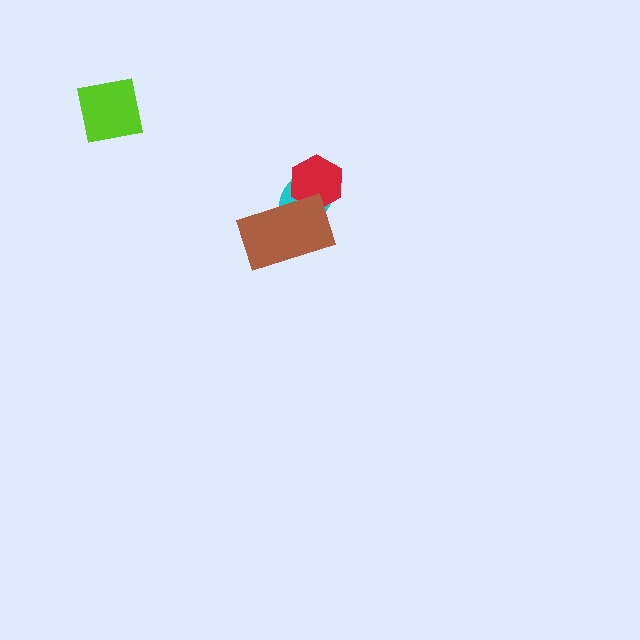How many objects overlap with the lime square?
0 objects overlap with the lime square.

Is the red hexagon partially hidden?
Yes, it is partially covered by another shape.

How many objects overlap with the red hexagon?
2 objects overlap with the red hexagon.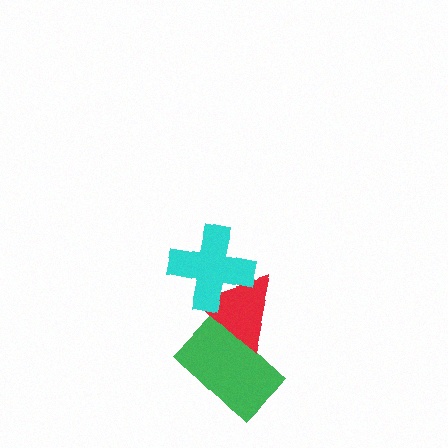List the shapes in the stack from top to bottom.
From top to bottom: the cyan cross, the red triangle, the green rectangle.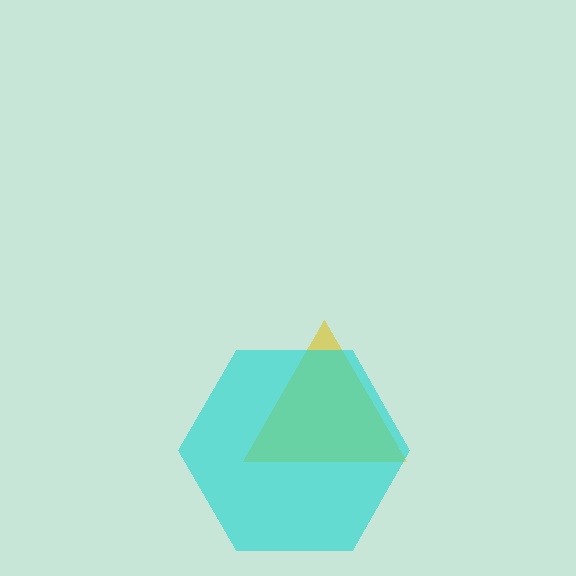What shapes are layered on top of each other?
The layered shapes are: a yellow triangle, a cyan hexagon.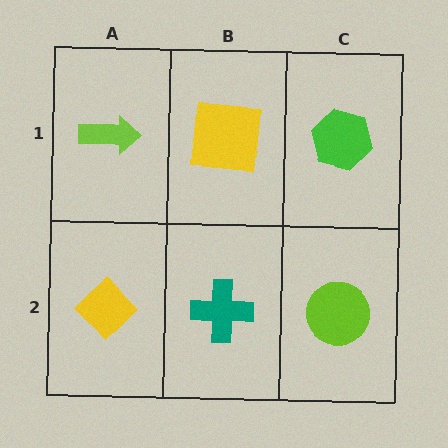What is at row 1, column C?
A green hexagon.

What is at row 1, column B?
A yellow square.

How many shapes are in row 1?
3 shapes.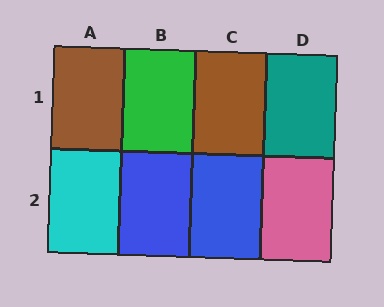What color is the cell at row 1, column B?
Green.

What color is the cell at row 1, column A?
Brown.